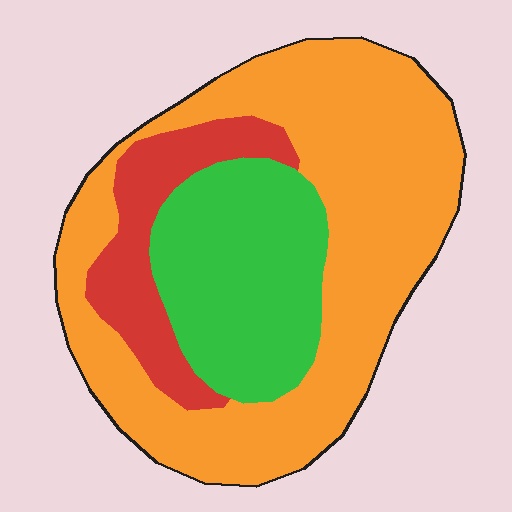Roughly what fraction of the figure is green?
Green takes up about one quarter (1/4) of the figure.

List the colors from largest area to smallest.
From largest to smallest: orange, green, red.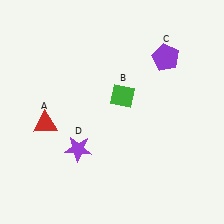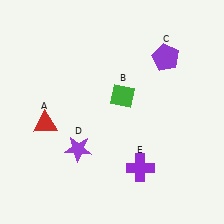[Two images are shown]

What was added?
A purple cross (E) was added in Image 2.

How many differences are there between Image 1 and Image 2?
There is 1 difference between the two images.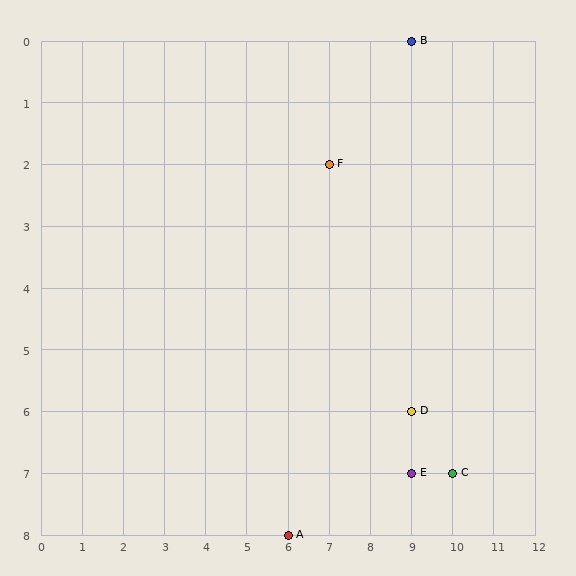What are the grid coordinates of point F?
Point F is at grid coordinates (7, 2).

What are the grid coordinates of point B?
Point B is at grid coordinates (9, 0).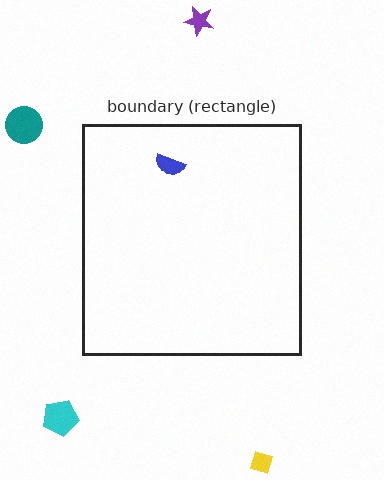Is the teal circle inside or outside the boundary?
Outside.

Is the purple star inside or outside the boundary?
Outside.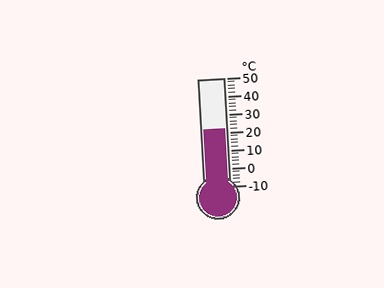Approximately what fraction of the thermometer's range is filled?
The thermometer is filled to approximately 55% of its range.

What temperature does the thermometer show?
The thermometer shows approximately 22°C.